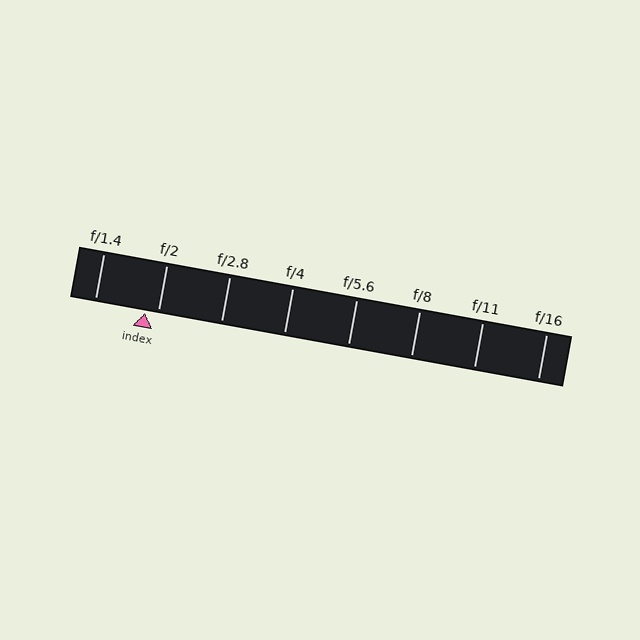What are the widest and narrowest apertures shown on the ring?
The widest aperture shown is f/1.4 and the narrowest is f/16.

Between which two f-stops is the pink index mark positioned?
The index mark is between f/1.4 and f/2.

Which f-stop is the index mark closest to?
The index mark is closest to f/2.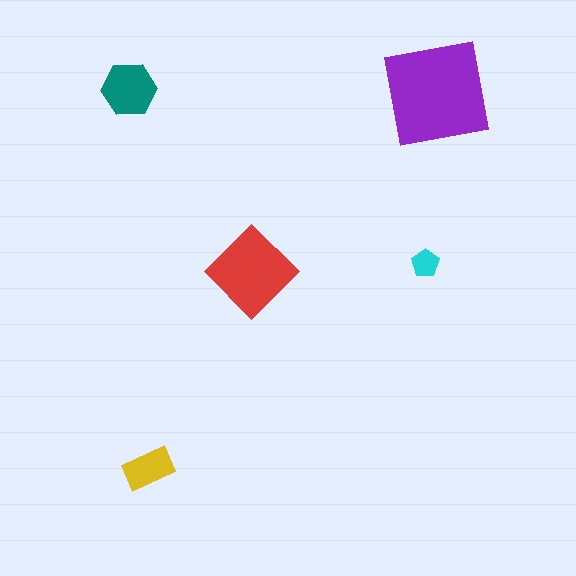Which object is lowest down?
The yellow rectangle is bottommost.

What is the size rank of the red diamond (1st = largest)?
2nd.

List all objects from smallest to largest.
The cyan pentagon, the yellow rectangle, the teal hexagon, the red diamond, the purple square.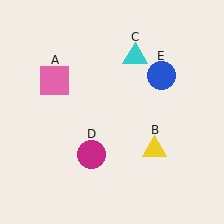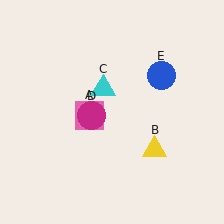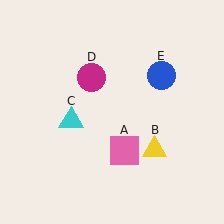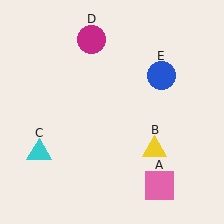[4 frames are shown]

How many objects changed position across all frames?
3 objects changed position: pink square (object A), cyan triangle (object C), magenta circle (object D).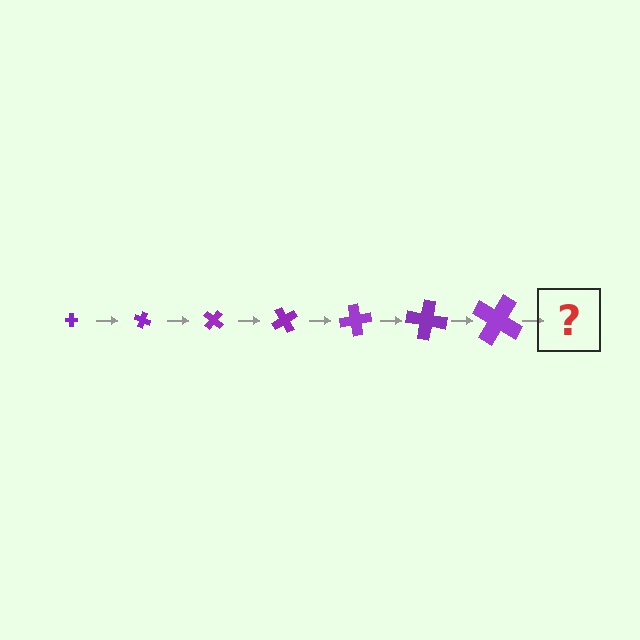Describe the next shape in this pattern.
It should be a cross, larger than the previous one and rotated 140 degrees from the start.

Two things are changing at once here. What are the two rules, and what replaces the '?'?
The two rules are that the cross grows larger each step and it rotates 20 degrees each step. The '?' should be a cross, larger than the previous one and rotated 140 degrees from the start.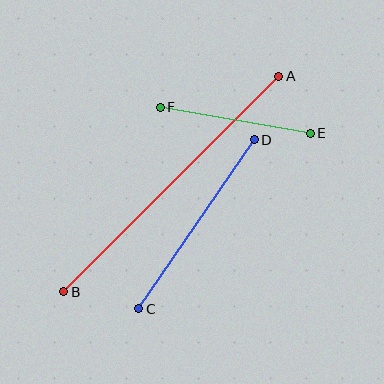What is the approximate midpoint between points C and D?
The midpoint is at approximately (197, 224) pixels.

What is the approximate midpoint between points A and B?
The midpoint is at approximately (171, 184) pixels.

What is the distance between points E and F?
The distance is approximately 152 pixels.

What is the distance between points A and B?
The distance is approximately 304 pixels.